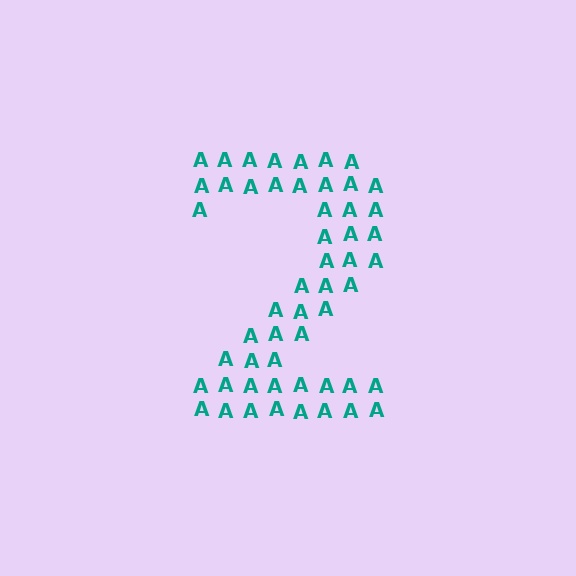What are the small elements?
The small elements are letter A's.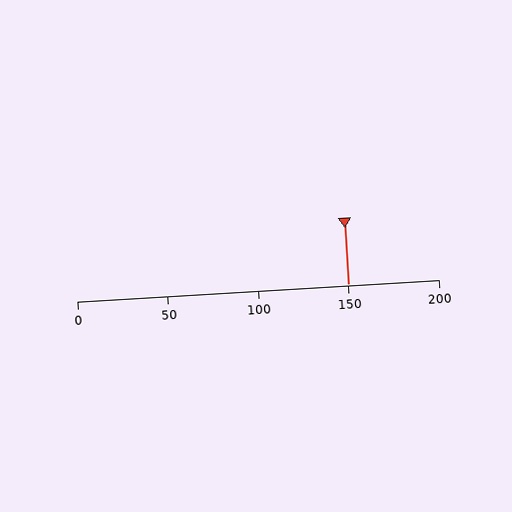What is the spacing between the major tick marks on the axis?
The major ticks are spaced 50 apart.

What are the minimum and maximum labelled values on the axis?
The axis runs from 0 to 200.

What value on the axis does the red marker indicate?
The marker indicates approximately 150.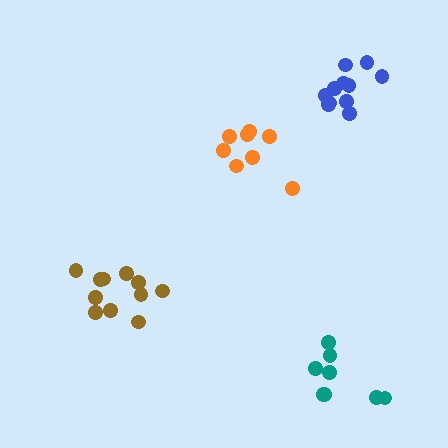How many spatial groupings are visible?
There are 4 spatial groupings.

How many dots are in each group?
Group 1: 8 dots, Group 2: 8 dots, Group 3: 11 dots, Group 4: 11 dots (38 total).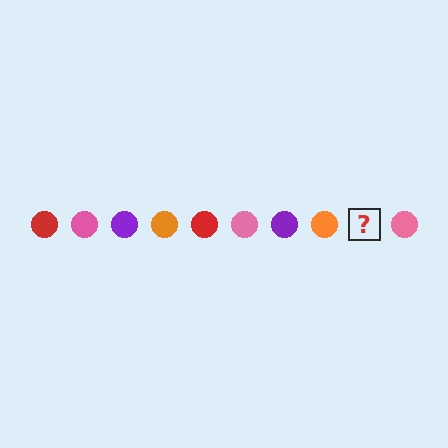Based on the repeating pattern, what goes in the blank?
The blank should be a red circle.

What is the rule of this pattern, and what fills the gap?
The rule is that the pattern cycles through red, pink, purple, orange circles. The gap should be filled with a red circle.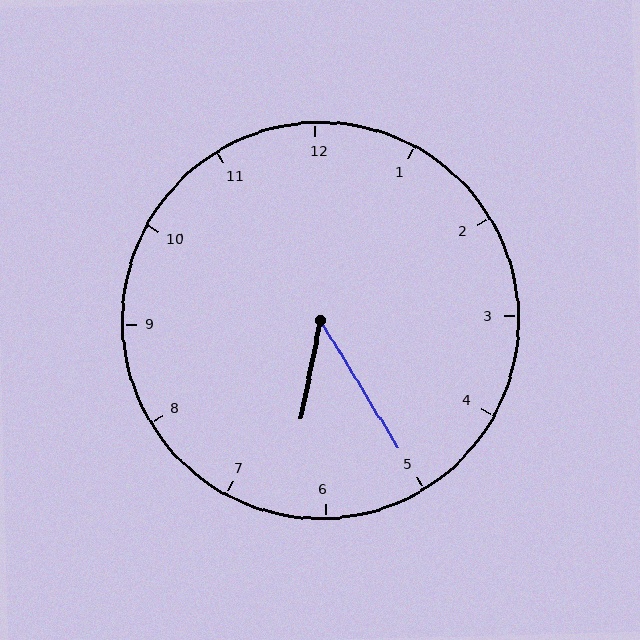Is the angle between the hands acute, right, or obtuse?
It is acute.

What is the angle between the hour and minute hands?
Approximately 42 degrees.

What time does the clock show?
6:25.